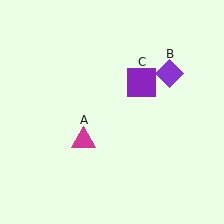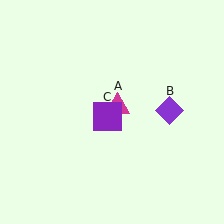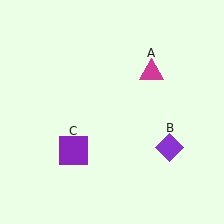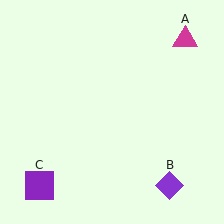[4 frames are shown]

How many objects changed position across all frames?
3 objects changed position: magenta triangle (object A), purple diamond (object B), purple square (object C).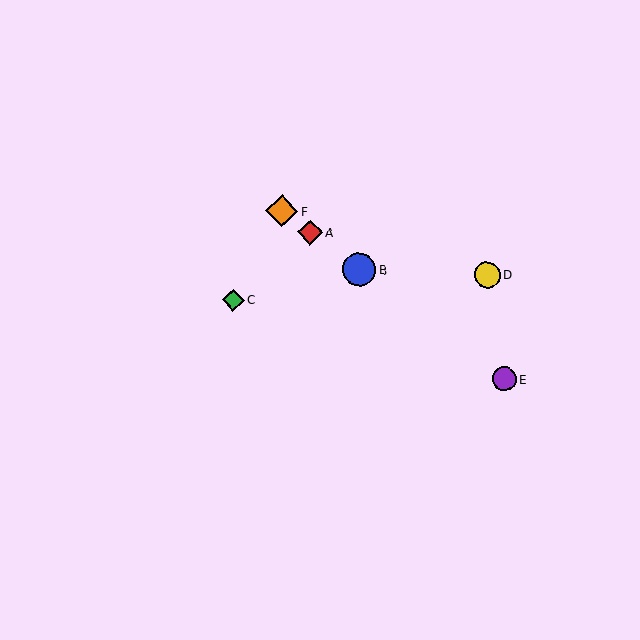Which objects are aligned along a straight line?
Objects A, B, E, F are aligned along a straight line.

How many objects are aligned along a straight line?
4 objects (A, B, E, F) are aligned along a straight line.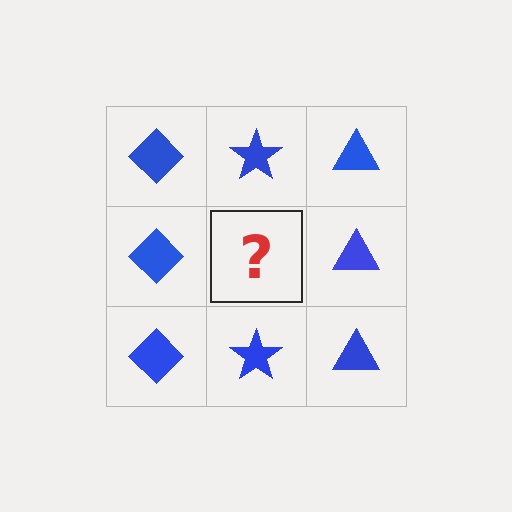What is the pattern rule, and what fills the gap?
The rule is that each column has a consistent shape. The gap should be filled with a blue star.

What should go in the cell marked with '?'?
The missing cell should contain a blue star.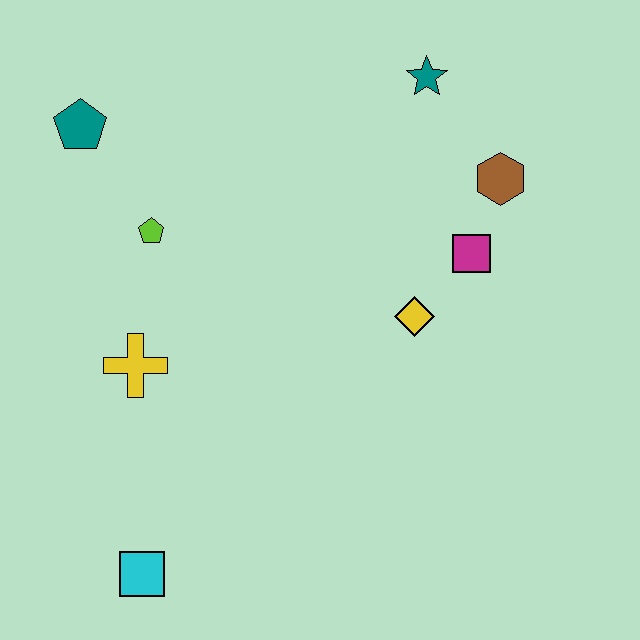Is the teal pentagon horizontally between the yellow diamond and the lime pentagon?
No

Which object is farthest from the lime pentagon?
The brown hexagon is farthest from the lime pentagon.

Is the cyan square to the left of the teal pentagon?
No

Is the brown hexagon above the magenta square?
Yes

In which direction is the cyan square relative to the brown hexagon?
The cyan square is below the brown hexagon.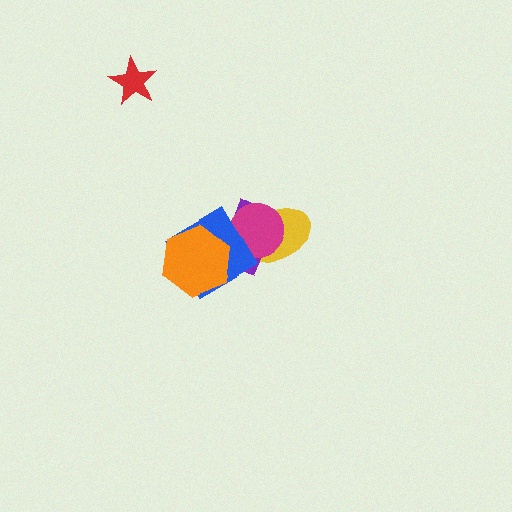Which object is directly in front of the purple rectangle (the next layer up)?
The magenta circle is directly in front of the purple rectangle.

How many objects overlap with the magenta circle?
3 objects overlap with the magenta circle.